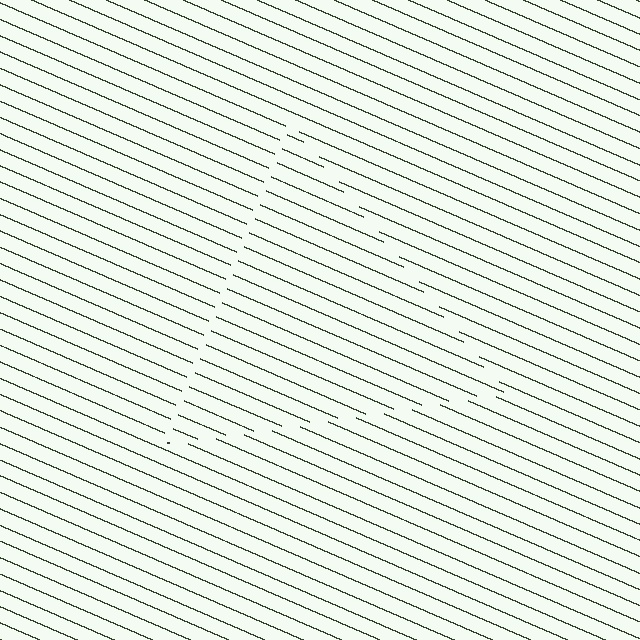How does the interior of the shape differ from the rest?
The interior of the shape contains the same grating, shifted by half a period — the contour is defined by the phase discontinuity where line-ends from the inner and outer gratings abut.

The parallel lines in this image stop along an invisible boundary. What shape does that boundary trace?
An illusory triangle. The interior of the shape contains the same grating, shifted by half a period — the contour is defined by the phase discontinuity where line-ends from the inner and outer gratings abut.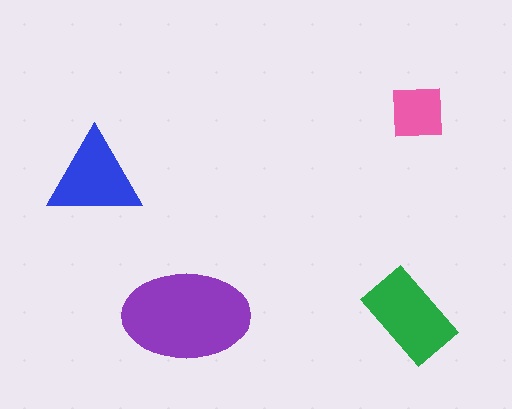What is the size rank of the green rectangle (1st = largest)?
2nd.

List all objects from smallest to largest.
The pink square, the blue triangle, the green rectangle, the purple ellipse.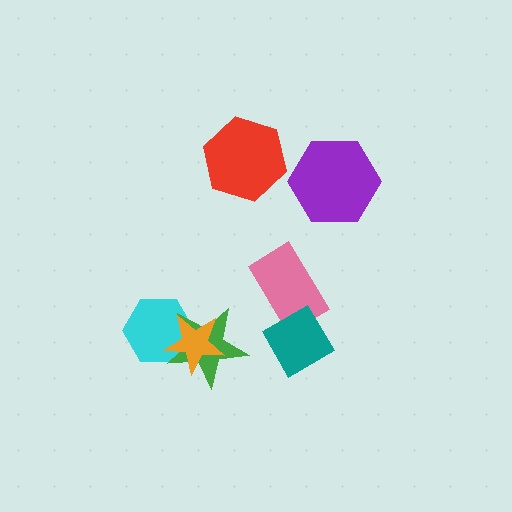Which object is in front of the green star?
The orange star is in front of the green star.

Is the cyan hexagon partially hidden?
Yes, it is partially covered by another shape.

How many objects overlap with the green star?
2 objects overlap with the green star.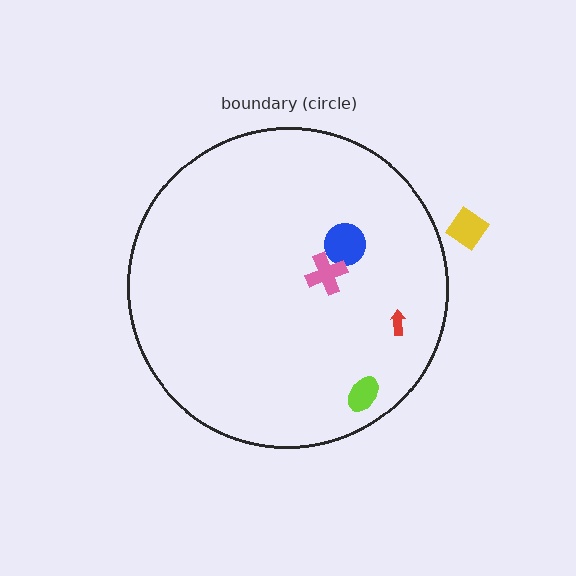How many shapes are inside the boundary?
4 inside, 1 outside.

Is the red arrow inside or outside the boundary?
Inside.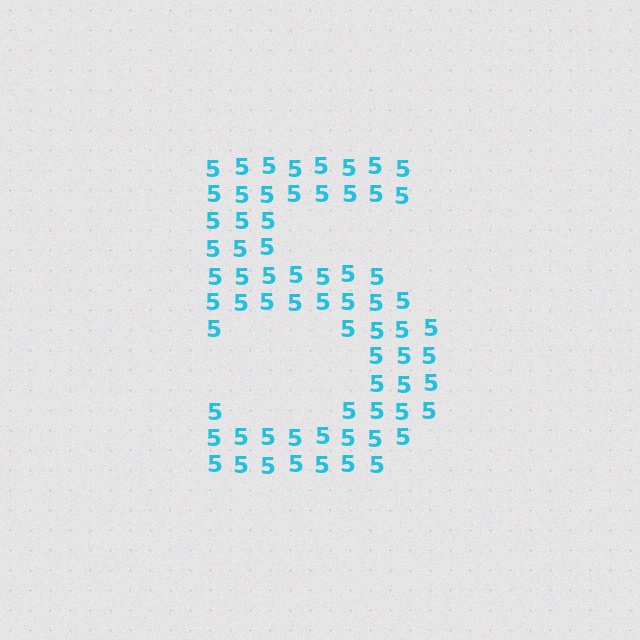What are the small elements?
The small elements are digit 5's.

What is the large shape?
The large shape is the digit 5.